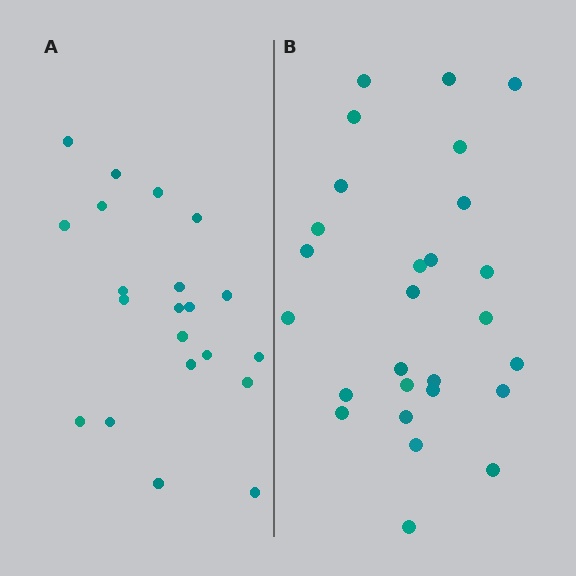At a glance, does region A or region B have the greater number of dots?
Region B (the right region) has more dots.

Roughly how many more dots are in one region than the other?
Region B has about 6 more dots than region A.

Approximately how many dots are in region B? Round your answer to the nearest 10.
About 30 dots. (The exact count is 27, which rounds to 30.)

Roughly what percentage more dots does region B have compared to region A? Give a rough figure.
About 30% more.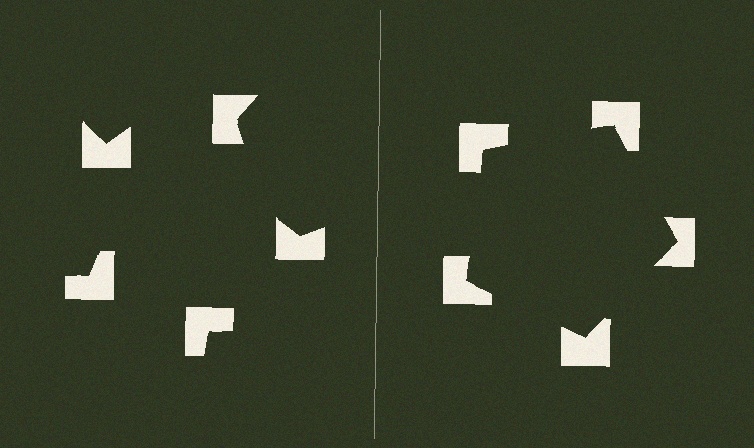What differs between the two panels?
The notched squares are positioned identically on both sides; only the wedge orientations differ. On the right they align to a pentagon; on the left they are misaligned.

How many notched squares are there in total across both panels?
10 — 5 on each side.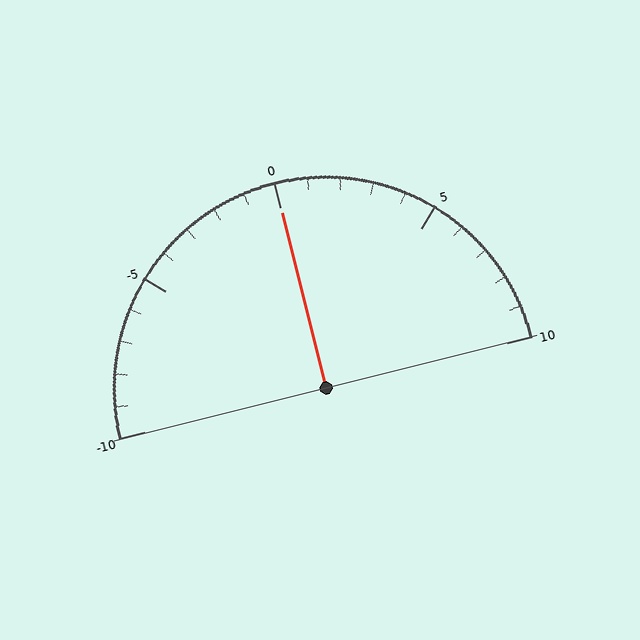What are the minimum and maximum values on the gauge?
The gauge ranges from -10 to 10.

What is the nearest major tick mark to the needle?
The nearest major tick mark is 0.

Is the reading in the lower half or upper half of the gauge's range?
The reading is in the upper half of the range (-10 to 10).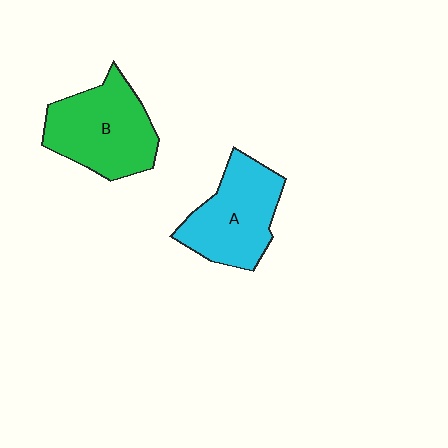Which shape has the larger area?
Shape B (green).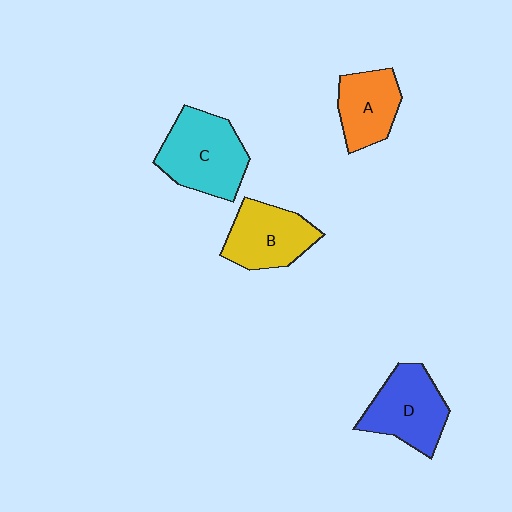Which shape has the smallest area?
Shape A (orange).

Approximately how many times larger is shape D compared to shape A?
Approximately 1.3 times.